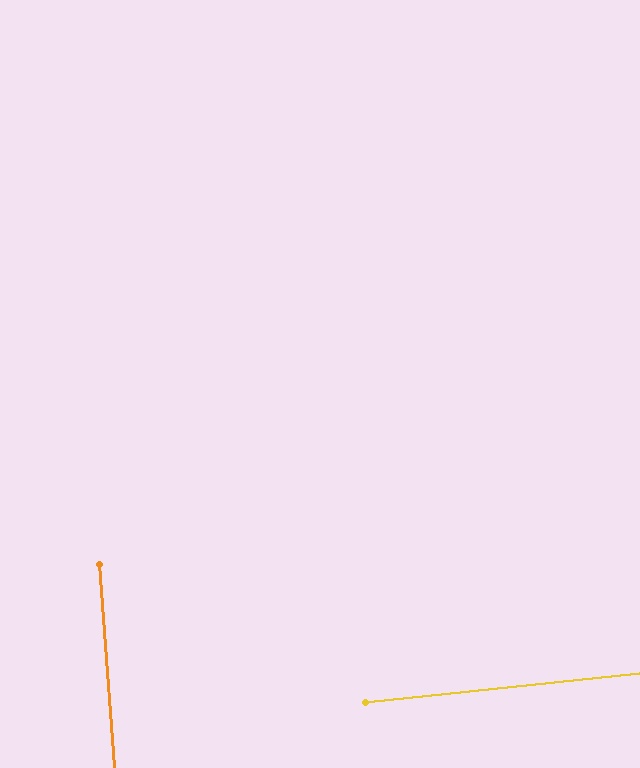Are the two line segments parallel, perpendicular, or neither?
Perpendicular — they meet at approximately 88°.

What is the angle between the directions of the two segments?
Approximately 88 degrees.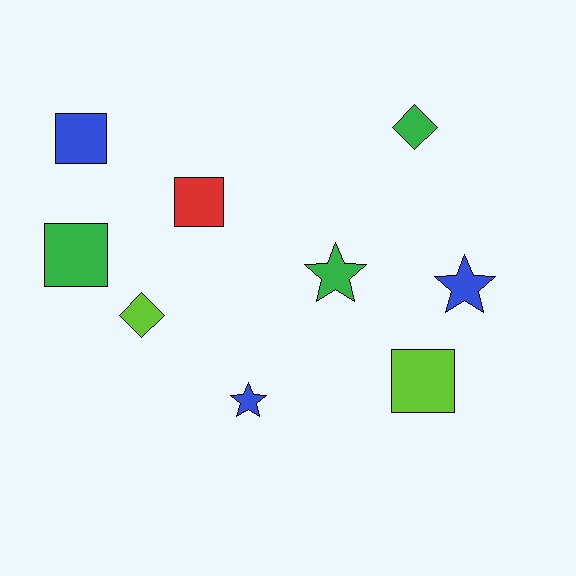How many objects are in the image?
There are 9 objects.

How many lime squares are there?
There is 1 lime square.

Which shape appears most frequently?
Square, with 4 objects.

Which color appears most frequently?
Blue, with 3 objects.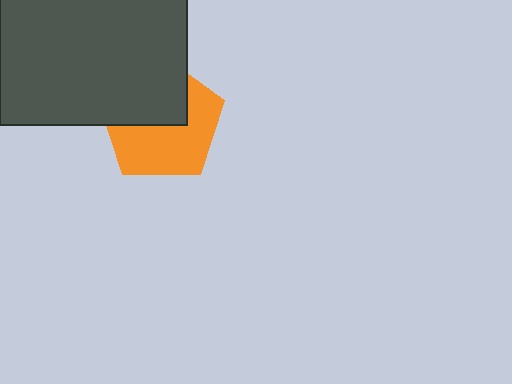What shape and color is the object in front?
The object in front is a dark gray rectangle.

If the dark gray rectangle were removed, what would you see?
You would see the complete orange pentagon.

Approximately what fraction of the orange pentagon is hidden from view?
Roughly 43% of the orange pentagon is hidden behind the dark gray rectangle.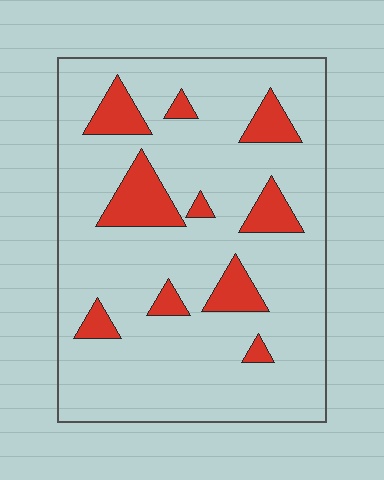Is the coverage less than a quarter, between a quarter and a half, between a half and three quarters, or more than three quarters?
Less than a quarter.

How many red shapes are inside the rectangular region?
10.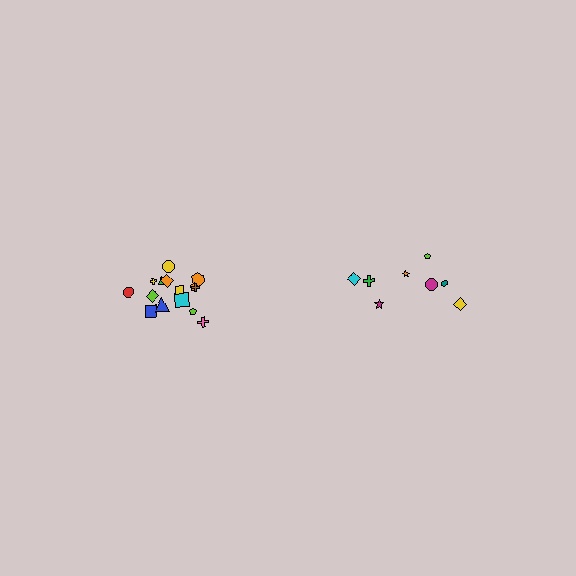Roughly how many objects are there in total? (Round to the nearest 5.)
Roughly 25 objects in total.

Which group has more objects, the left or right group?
The left group.